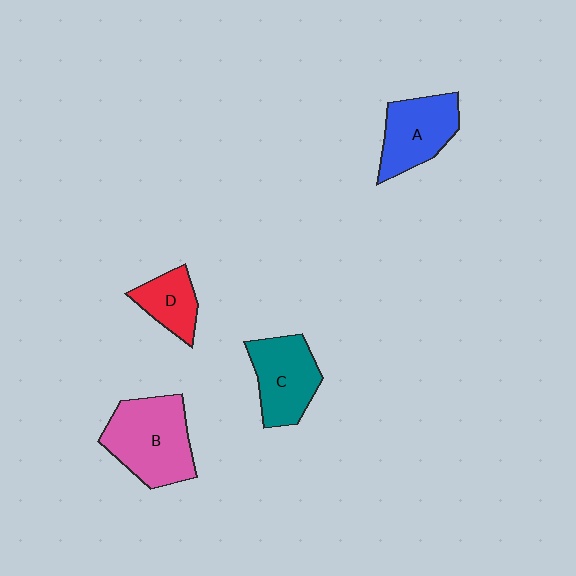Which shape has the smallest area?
Shape D (red).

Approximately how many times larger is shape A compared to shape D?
Approximately 1.6 times.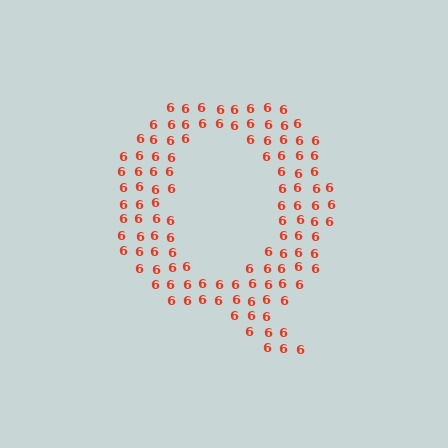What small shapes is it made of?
It is made of small digit 6's.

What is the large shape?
The large shape is the letter Q.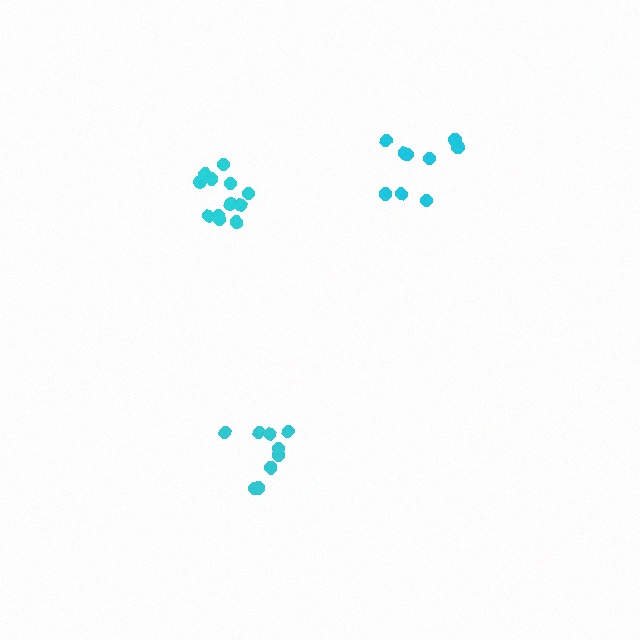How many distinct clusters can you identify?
There are 3 distinct clusters.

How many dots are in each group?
Group 1: 9 dots, Group 2: 9 dots, Group 3: 12 dots (30 total).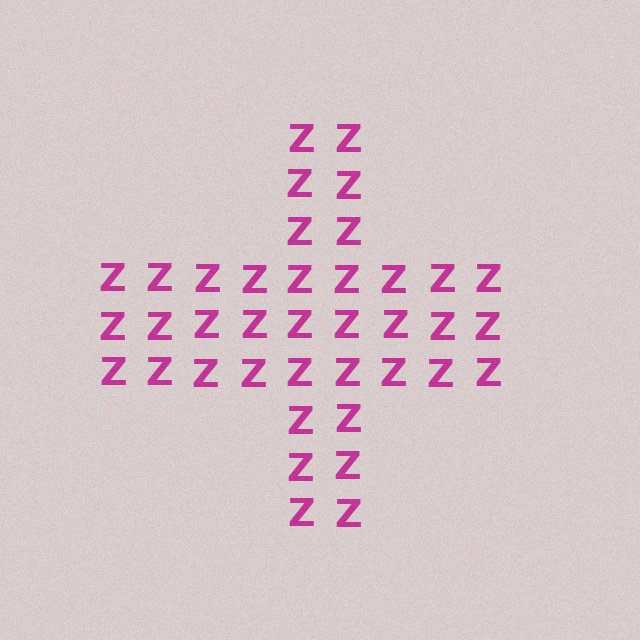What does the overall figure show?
The overall figure shows a cross.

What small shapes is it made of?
It is made of small letter Z's.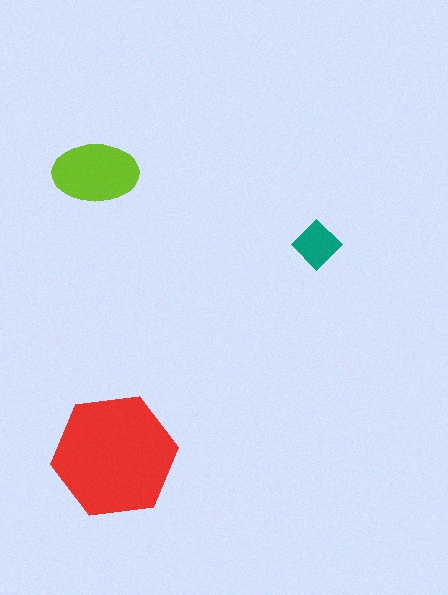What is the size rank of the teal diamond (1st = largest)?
3rd.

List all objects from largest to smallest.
The red hexagon, the lime ellipse, the teal diamond.